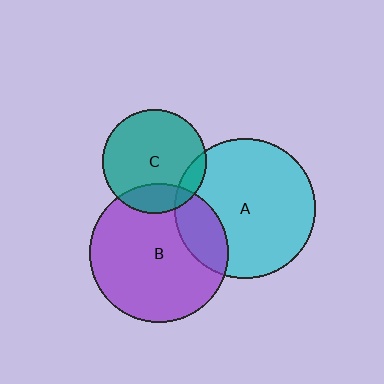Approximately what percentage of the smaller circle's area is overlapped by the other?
Approximately 20%.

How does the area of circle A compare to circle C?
Approximately 1.8 times.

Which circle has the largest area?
Circle A (cyan).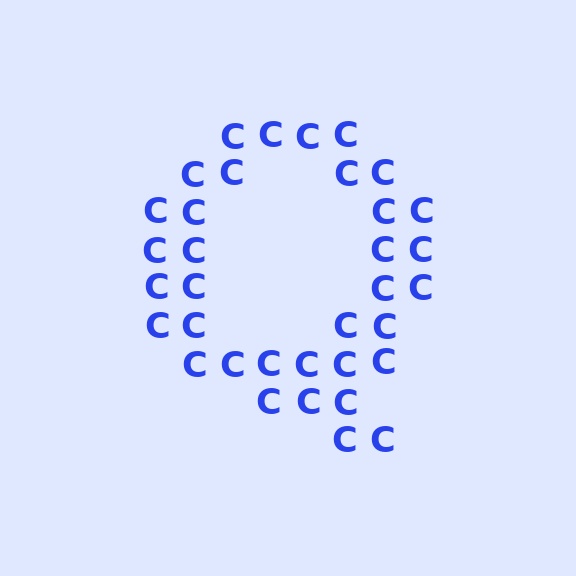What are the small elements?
The small elements are letter C's.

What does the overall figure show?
The overall figure shows the letter Q.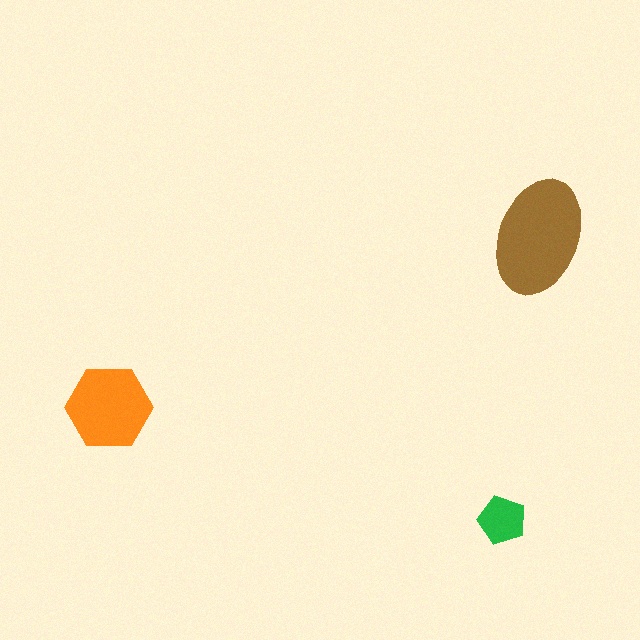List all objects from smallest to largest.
The green pentagon, the orange hexagon, the brown ellipse.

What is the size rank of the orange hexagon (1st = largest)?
2nd.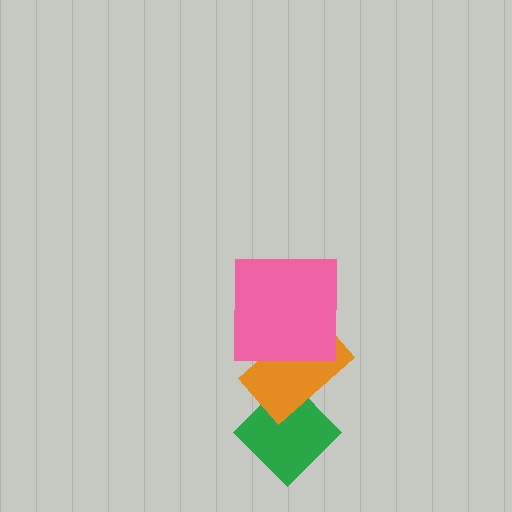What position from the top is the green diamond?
The green diamond is 3rd from the top.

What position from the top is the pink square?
The pink square is 1st from the top.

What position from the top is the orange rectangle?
The orange rectangle is 2nd from the top.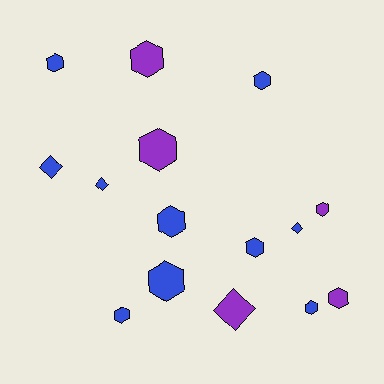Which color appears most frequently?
Blue, with 10 objects.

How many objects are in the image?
There are 15 objects.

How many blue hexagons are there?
There are 7 blue hexagons.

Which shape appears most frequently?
Hexagon, with 11 objects.